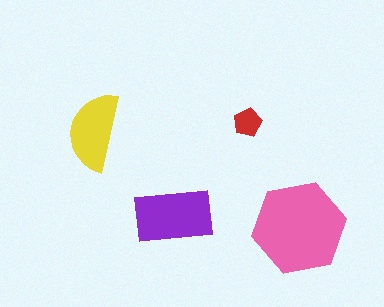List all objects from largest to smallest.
The pink hexagon, the purple rectangle, the yellow semicircle, the red pentagon.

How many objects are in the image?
There are 4 objects in the image.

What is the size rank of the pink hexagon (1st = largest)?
1st.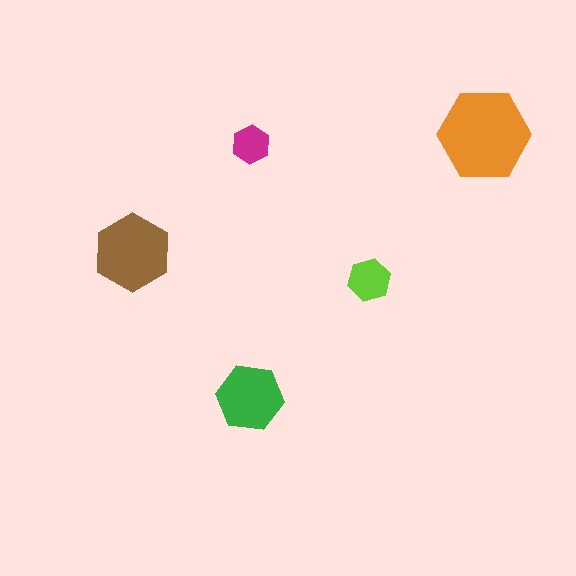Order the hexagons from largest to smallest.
the orange one, the brown one, the green one, the lime one, the magenta one.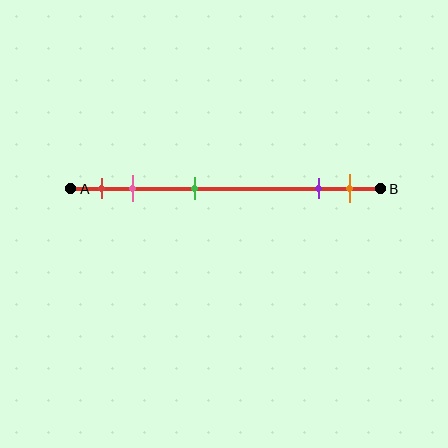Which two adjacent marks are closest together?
The purple and orange marks are the closest adjacent pair.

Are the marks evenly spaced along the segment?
No, the marks are not evenly spaced.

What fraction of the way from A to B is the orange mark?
The orange mark is approximately 90% (0.9) of the way from A to B.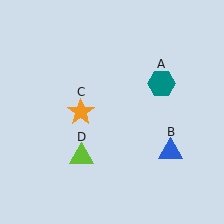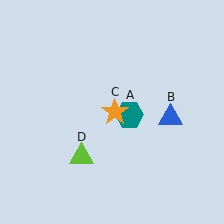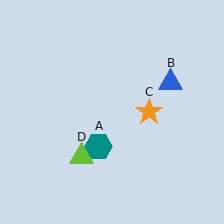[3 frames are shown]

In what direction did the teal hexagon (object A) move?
The teal hexagon (object A) moved down and to the left.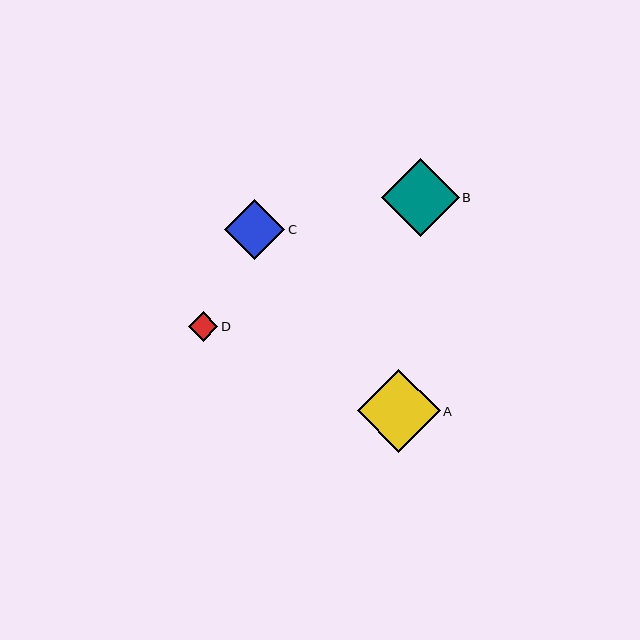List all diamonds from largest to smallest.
From largest to smallest: A, B, C, D.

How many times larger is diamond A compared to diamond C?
Diamond A is approximately 1.4 times the size of diamond C.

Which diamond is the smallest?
Diamond D is the smallest with a size of approximately 29 pixels.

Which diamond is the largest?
Diamond A is the largest with a size of approximately 83 pixels.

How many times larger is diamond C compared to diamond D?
Diamond C is approximately 2.0 times the size of diamond D.